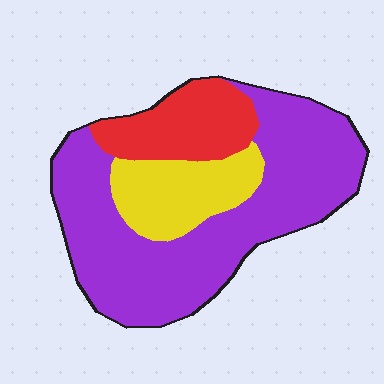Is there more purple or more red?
Purple.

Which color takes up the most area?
Purple, at roughly 65%.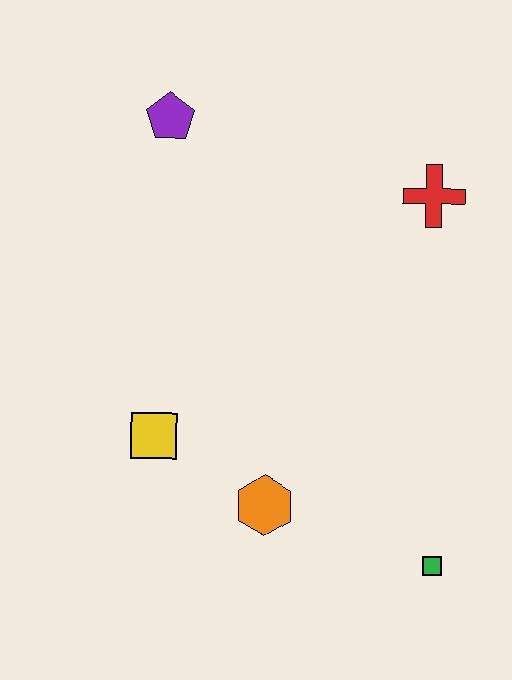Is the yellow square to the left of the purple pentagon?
Yes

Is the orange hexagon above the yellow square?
No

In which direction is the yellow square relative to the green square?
The yellow square is to the left of the green square.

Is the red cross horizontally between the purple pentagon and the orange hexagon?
No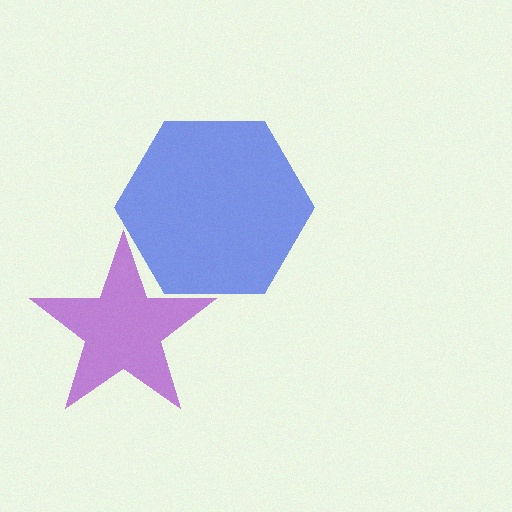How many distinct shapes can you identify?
There are 2 distinct shapes: a purple star, a blue hexagon.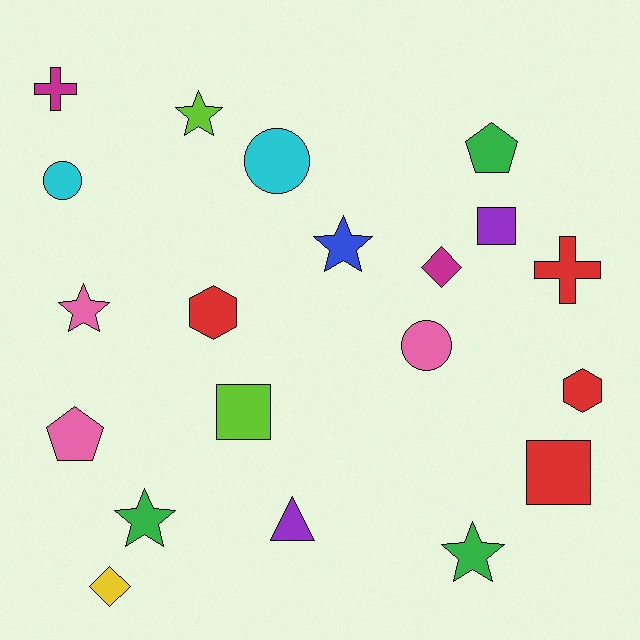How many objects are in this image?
There are 20 objects.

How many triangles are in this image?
There is 1 triangle.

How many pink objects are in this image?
There are 3 pink objects.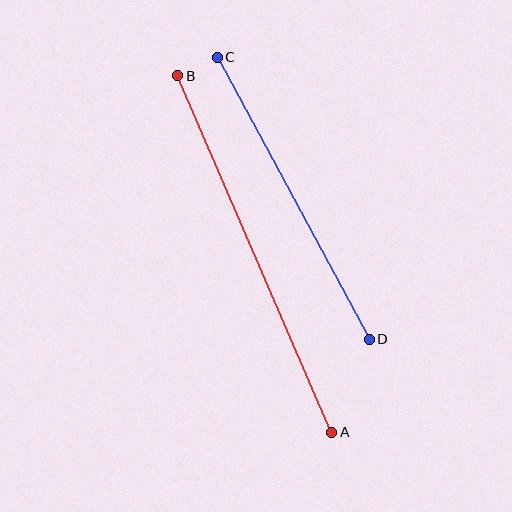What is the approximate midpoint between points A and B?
The midpoint is at approximately (255, 254) pixels.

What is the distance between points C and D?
The distance is approximately 320 pixels.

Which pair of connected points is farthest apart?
Points A and B are farthest apart.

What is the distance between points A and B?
The distance is approximately 388 pixels.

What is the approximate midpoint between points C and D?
The midpoint is at approximately (293, 198) pixels.